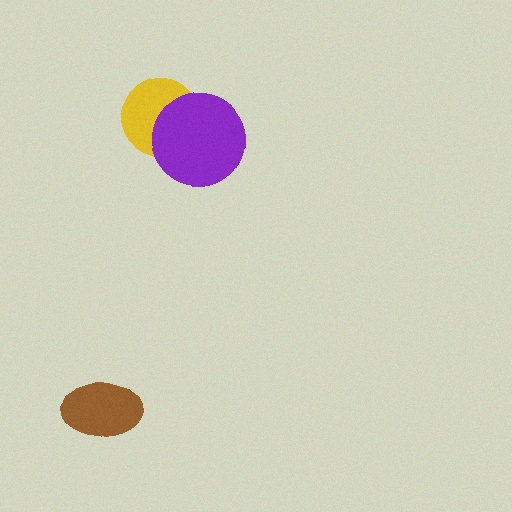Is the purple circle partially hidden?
No, no other shape covers it.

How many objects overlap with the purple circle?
1 object overlaps with the purple circle.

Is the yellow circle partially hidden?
Yes, it is partially covered by another shape.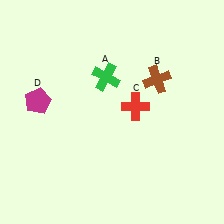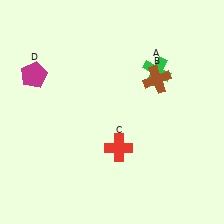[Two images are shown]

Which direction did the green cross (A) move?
The green cross (A) moved right.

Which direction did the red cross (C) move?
The red cross (C) moved down.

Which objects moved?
The objects that moved are: the green cross (A), the red cross (C), the magenta pentagon (D).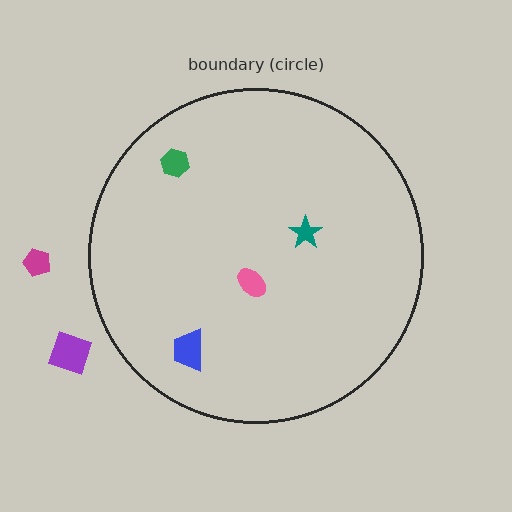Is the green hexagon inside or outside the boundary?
Inside.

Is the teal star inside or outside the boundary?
Inside.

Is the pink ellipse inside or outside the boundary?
Inside.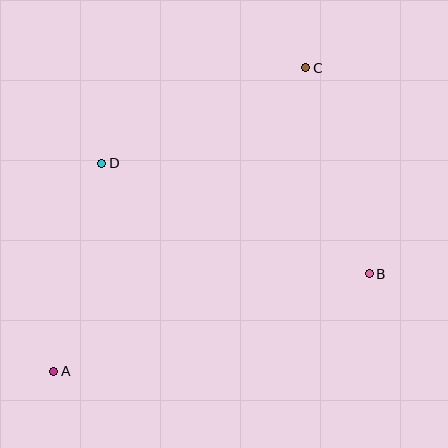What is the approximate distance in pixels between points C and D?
The distance between C and D is approximately 225 pixels.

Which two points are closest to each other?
Points A and D are closest to each other.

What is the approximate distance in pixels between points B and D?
The distance between B and D is approximately 289 pixels.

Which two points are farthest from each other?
Points A and C are farthest from each other.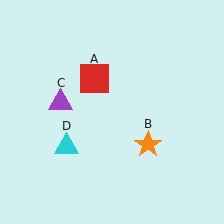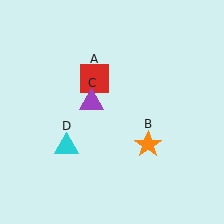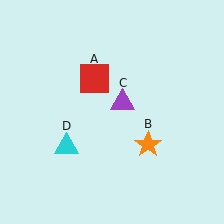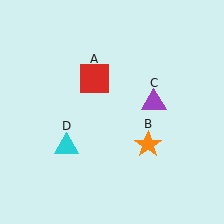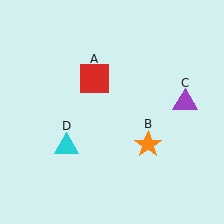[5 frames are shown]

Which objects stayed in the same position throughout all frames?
Red square (object A) and orange star (object B) and cyan triangle (object D) remained stationary.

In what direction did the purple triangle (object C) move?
The purple triangle (object C) moved right.